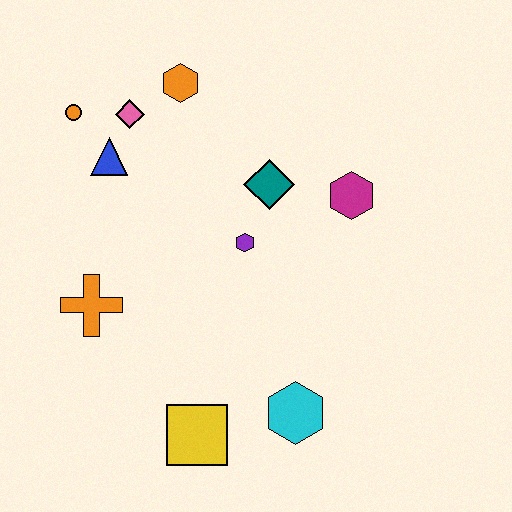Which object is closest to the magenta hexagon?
The teal diamond is closest to the magenta hexagon.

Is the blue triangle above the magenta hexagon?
Yes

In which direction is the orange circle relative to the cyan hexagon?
The orange circle is above the cyan hexagon.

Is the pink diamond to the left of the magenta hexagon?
Yes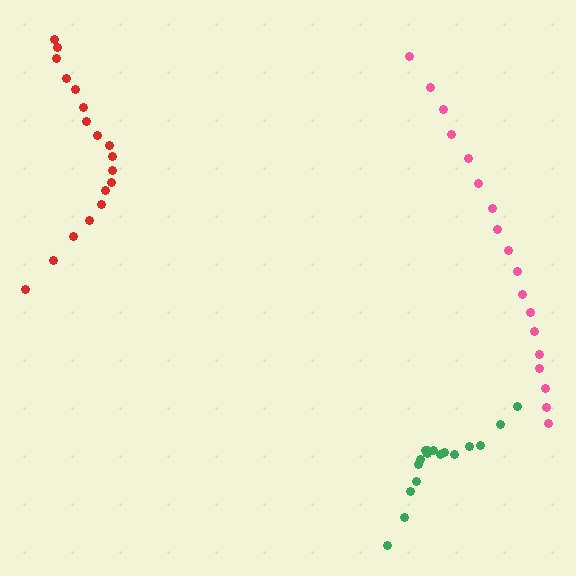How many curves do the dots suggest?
There are 3 distinct paths.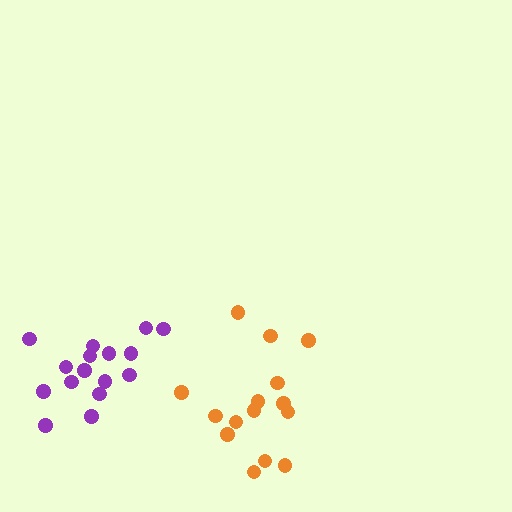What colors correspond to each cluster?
The clusters are colored: orange, purple.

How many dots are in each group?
Group 1: 15 dots, Group 2: 16 dots (31 total).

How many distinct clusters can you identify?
There are 2 distinct clusters.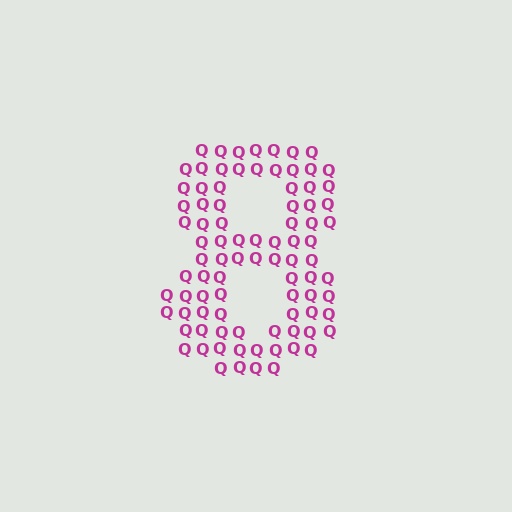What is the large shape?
The large shape is the digit 8.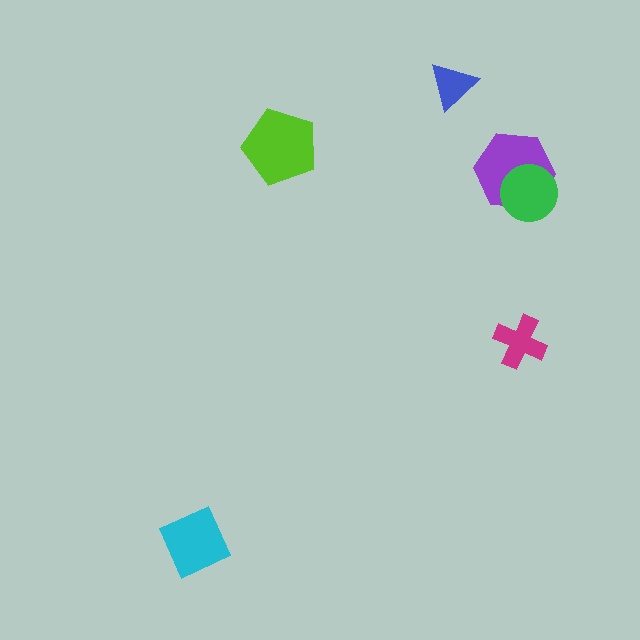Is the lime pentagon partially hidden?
No, no other shape covers it.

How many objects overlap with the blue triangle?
0 objects overlap with the blue triangle.